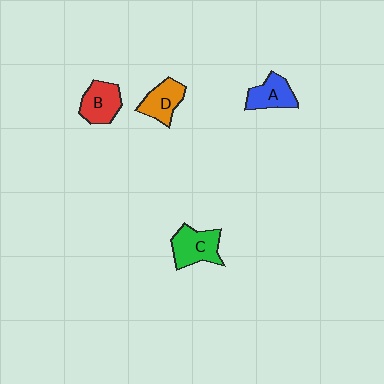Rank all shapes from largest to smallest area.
From largest to smallest: C (green), B (red), D (orange), A (blue).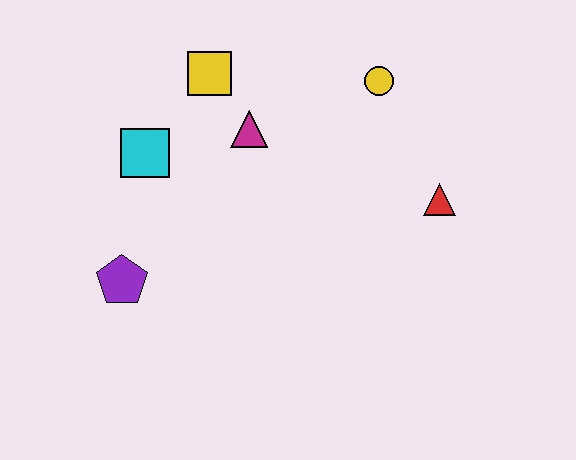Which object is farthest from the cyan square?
The red triangle is farthest from the cyan square.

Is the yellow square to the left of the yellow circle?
Yes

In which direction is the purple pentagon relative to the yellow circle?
The purple pentagon is to the left of the yellow circle.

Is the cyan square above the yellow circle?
No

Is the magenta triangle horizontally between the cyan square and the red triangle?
Yes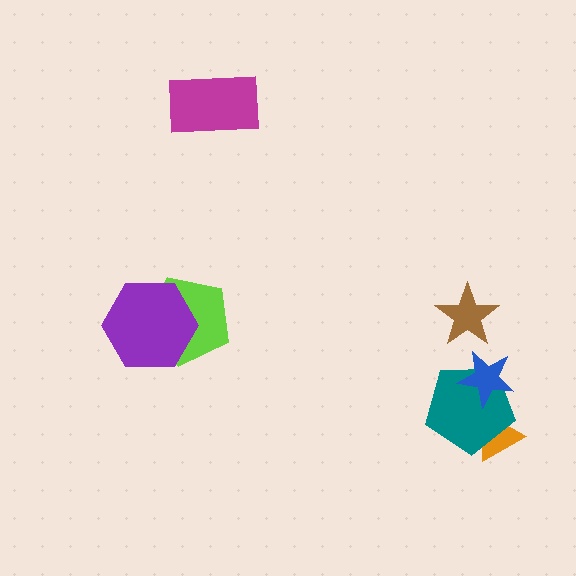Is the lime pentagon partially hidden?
Yes, it is partially covered by another shape.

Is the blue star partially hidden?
No, no other shape covers it.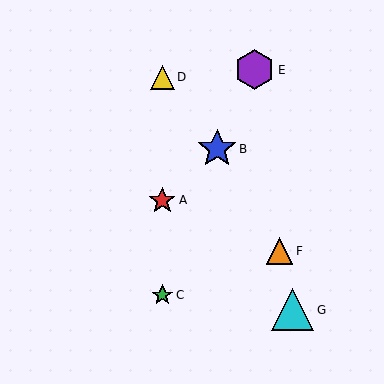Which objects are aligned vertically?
Objects A, C, D are aligned vertically.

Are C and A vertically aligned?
Yes, both are at x≈162.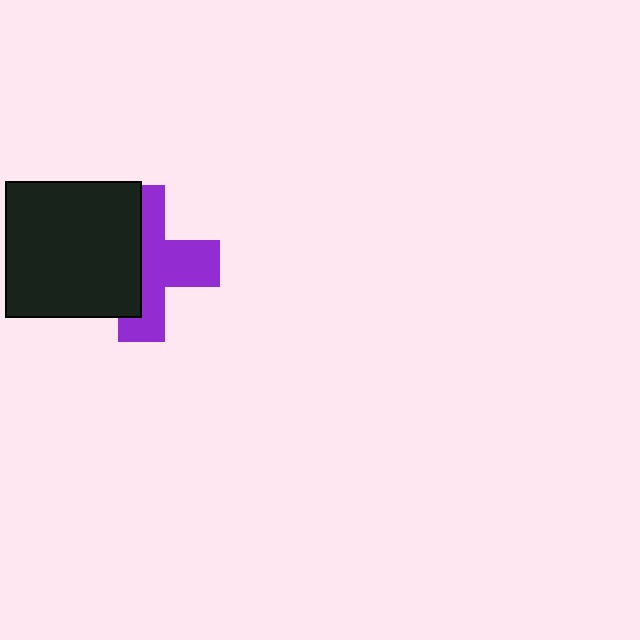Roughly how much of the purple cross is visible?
About half of it is visible (roughly 55%).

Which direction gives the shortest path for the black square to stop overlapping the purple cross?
Moving left gives the shortest separation.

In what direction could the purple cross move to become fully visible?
The purple cross could move right. That would shift it out from behind the black square entirely.